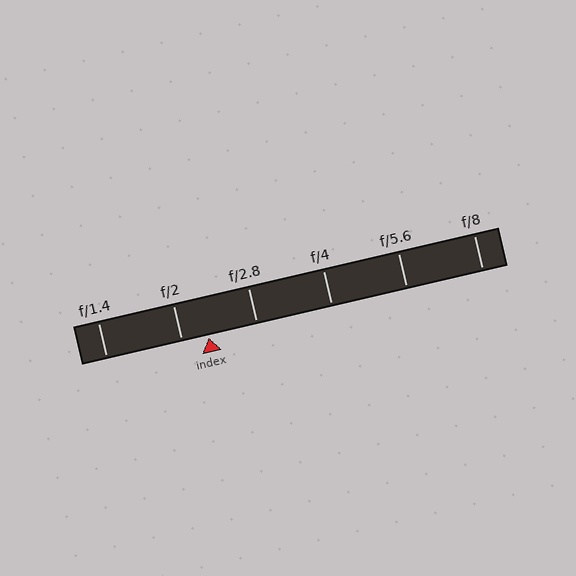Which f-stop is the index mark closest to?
The index mark is closest to f/2.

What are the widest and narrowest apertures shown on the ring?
The widest aperture shown is f/1.4 and the narrowest is f/8.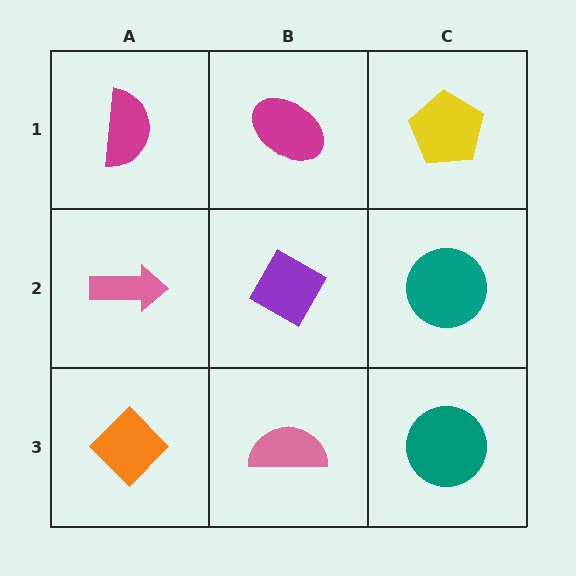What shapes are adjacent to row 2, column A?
A magenta semicircle (row 1, column A), an orange diamond (row 3, column A), a purple diamond (row 2, column B).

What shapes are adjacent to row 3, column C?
A teal circle (row 2, column C), a pink semicircle (row 3, column B).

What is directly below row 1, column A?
A pink arrow.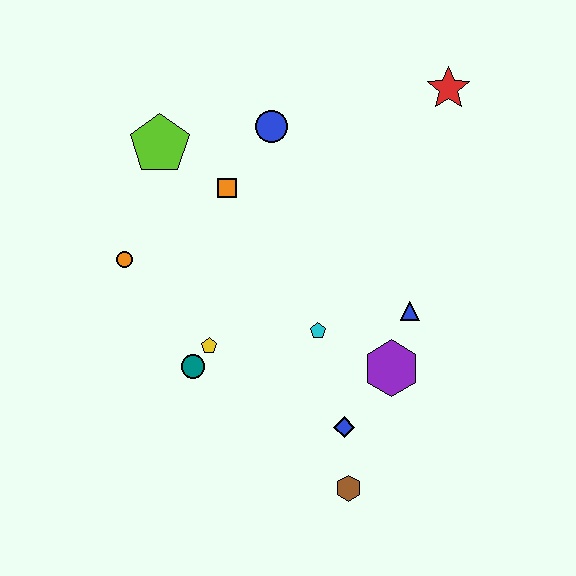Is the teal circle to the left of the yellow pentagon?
Yes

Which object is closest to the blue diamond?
The brown hexagon is closest to the blue diamond.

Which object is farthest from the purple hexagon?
The lime pentagon is farthest from the purple hexagon.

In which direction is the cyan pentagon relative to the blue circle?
The cyan pentagon is below the blue circle.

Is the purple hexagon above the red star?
No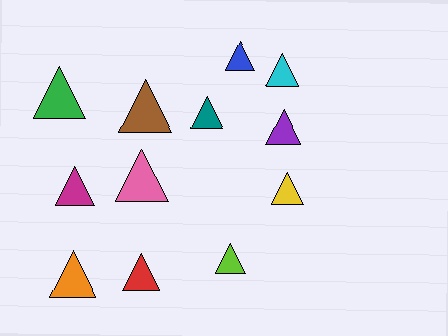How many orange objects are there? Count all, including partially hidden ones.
There is 1 orange object.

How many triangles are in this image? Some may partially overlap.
There are 12 triangles.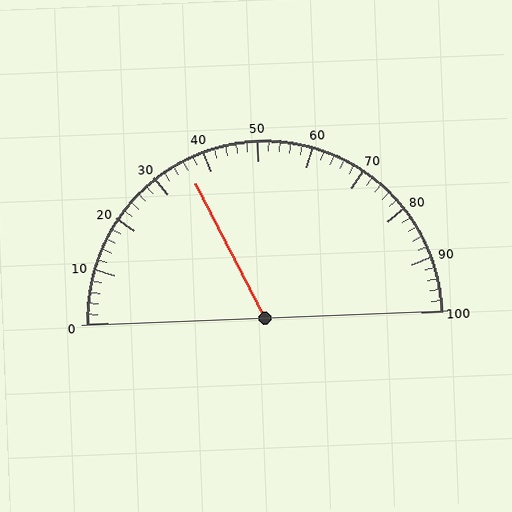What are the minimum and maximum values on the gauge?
The gauge ranges from 0 to 100.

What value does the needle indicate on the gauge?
The needle indicates approximately 36.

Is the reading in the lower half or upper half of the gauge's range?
The reading is in the lower half of the range (0 to 100).